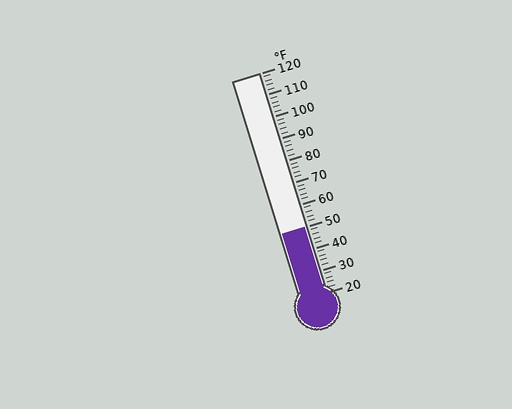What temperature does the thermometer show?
The thermometer shows approximately 50°F.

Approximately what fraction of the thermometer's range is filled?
The thermometer is filled to approximately 30% of its range.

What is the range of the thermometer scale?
The thermometer scale ranges from 20°F to 120°F.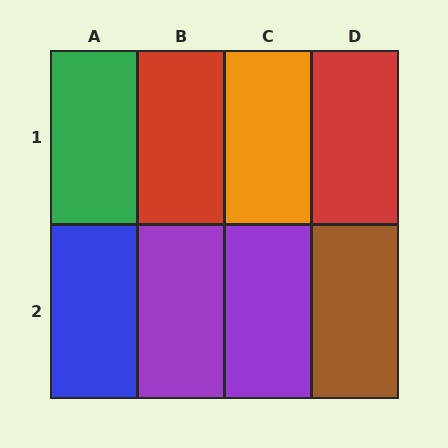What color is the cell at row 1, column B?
Red.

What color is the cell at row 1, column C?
Orange.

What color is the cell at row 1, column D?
Red.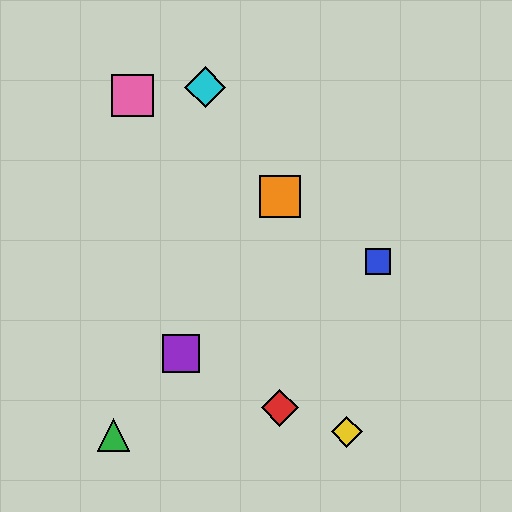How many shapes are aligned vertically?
2 shapes (the red diamond, the orange square) are aligned vertically.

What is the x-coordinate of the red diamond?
The red diamond is at x≈280.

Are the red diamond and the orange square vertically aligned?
Yes, both are at x≈280.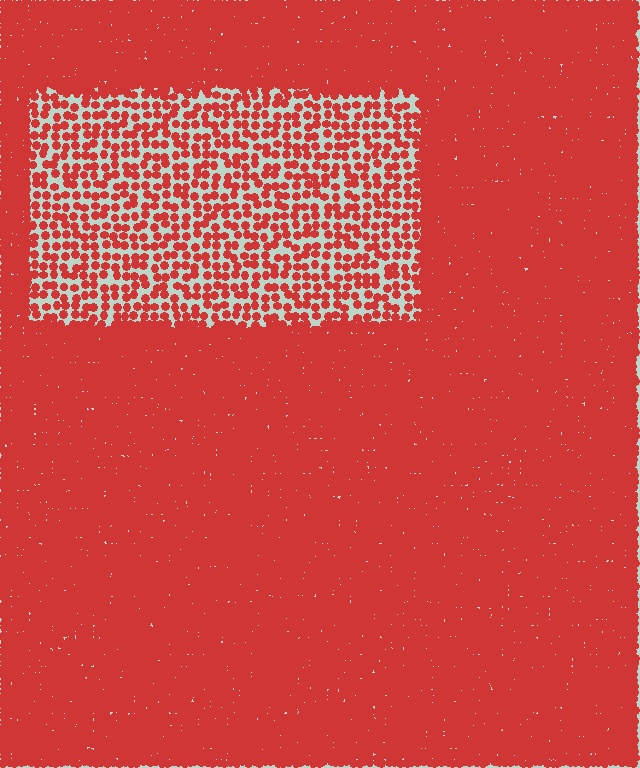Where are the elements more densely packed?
The elements are more densely packed outside the rectangle boundary.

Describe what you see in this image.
The image contains small red elements arranged at two different densities. A rectangle-shaped region is visible where the elements are less densely packed than the surrounding area.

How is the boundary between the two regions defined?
The boundary is defined by a change in element density (approximately 3.0x ratio). All elements are the same color, size, and shape.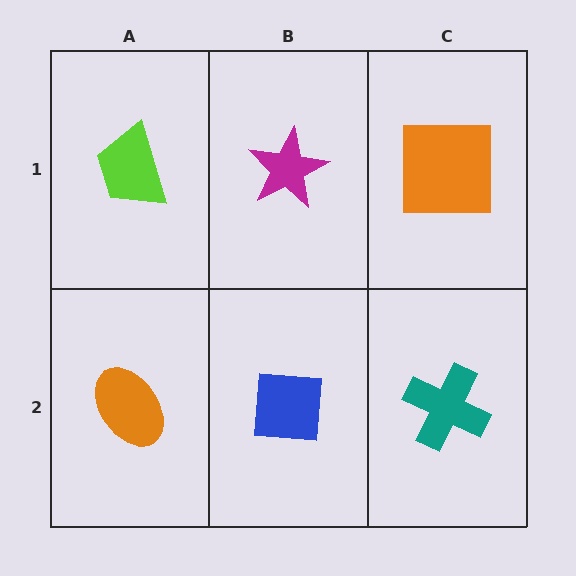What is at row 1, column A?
A lime trapezoid.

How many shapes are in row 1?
3 shapes.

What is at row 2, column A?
An orange ellipse.